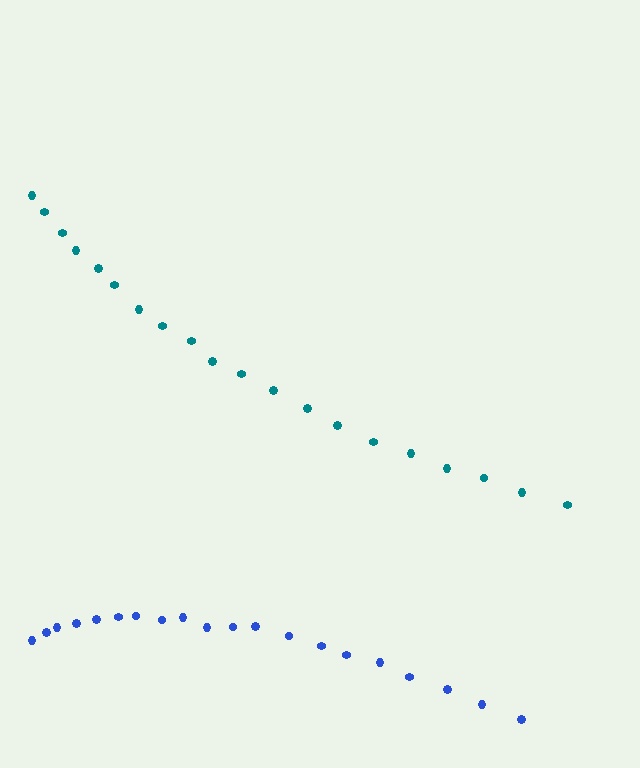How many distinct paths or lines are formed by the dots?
There are 2 distinct paths.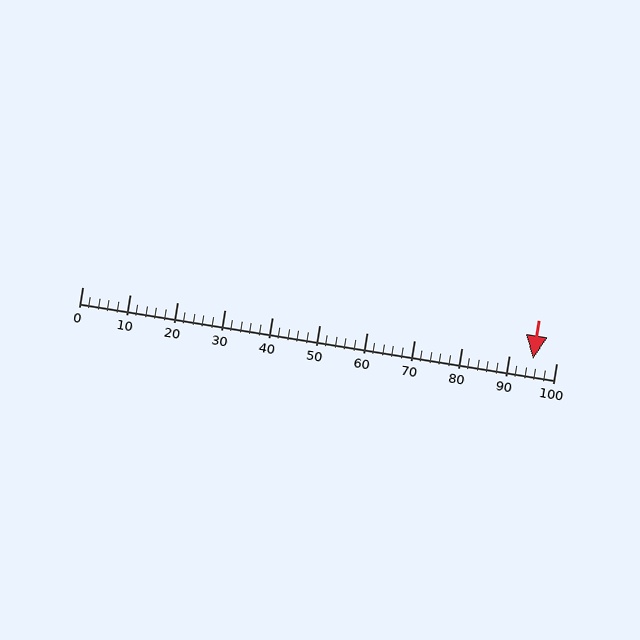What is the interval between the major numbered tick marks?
The major tick marks are spaced 10 units apart.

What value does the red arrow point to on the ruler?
The red arrow points to approximately 95.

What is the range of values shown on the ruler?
The ruler shows values from 0 to 100.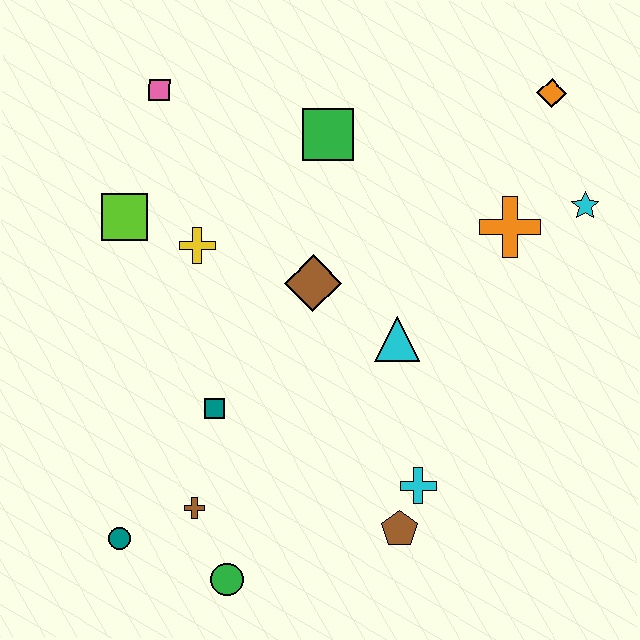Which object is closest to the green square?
The brown diamond is closest to the green square.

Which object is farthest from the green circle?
The orange diamond is farthest from the green circle.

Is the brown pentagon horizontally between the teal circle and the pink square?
No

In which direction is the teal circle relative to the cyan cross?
The teal circle is to the left of the cyan cross.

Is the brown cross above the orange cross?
No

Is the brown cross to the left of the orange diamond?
Yes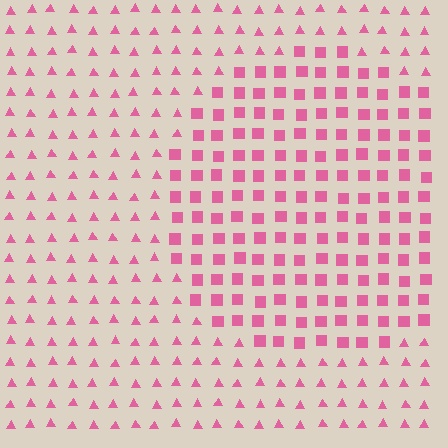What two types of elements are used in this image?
The image uses squares inside the circle region and triangles outside it.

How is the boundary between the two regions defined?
The boundary is defined by a change in element shape: squares inside vs. triangles outside. All elements share the same color and spacing.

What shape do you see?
I see a circle.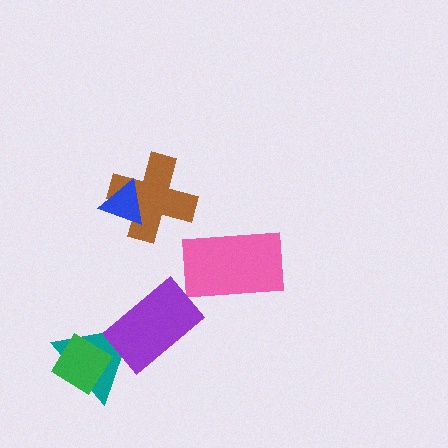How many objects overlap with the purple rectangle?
1 object overlaps with the purple rectangle.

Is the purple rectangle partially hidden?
No, no other shape covers it.